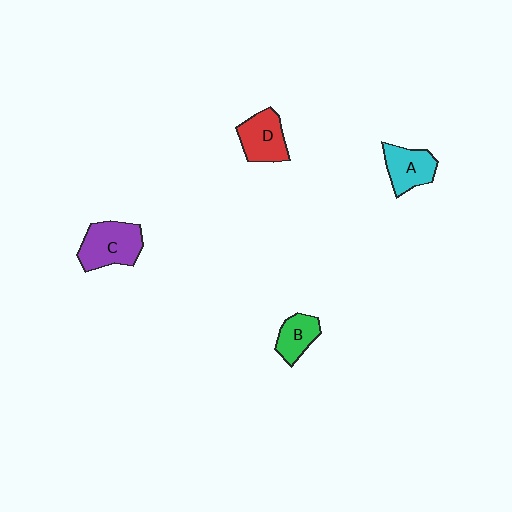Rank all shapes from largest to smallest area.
From largest to smallest: C (purple), D (red), A (cyan), B (green).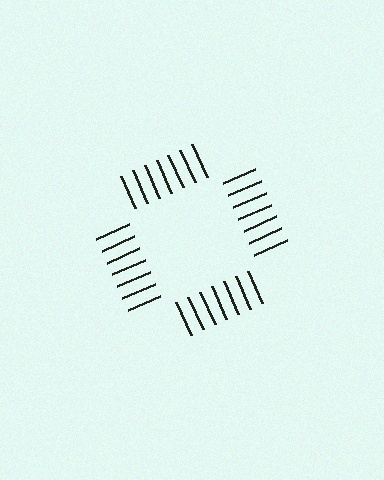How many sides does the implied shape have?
4 sides — the line-ends trace a square.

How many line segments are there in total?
28 — 7 along each of the 4 edges.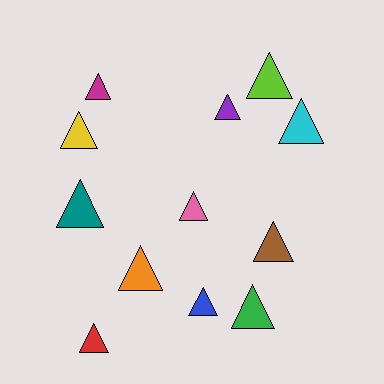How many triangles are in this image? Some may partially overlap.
There are 12 triangles.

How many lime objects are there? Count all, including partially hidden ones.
There is 1 lime object.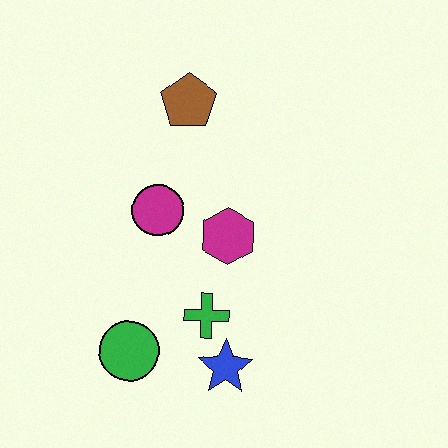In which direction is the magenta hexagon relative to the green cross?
The magenta hexagon is above the green cross.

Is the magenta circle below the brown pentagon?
Yes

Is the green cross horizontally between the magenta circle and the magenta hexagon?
Yes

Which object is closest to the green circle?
The green cross is closest to the green circle.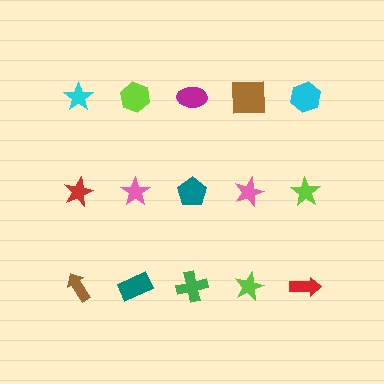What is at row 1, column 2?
A lime hexagon.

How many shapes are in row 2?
5 shapes.